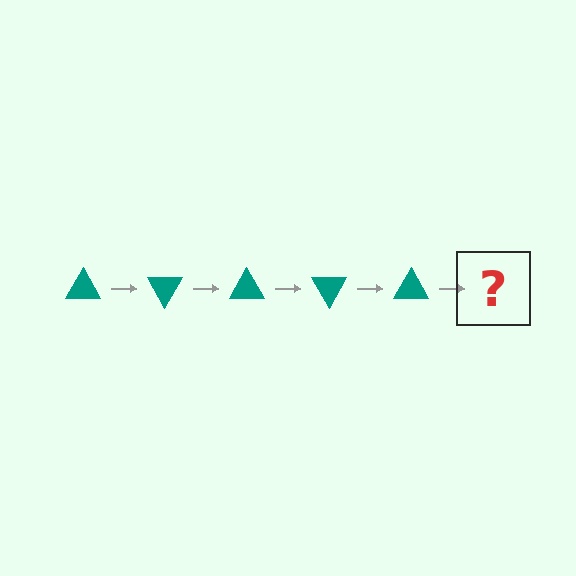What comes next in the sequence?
The next element should be a teal triangle rotated 300 degrees.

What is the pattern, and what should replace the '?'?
The pattern is that the triangle rotates 60 degrees each step. The '?' should be a teal triangle rotated 300 degrees.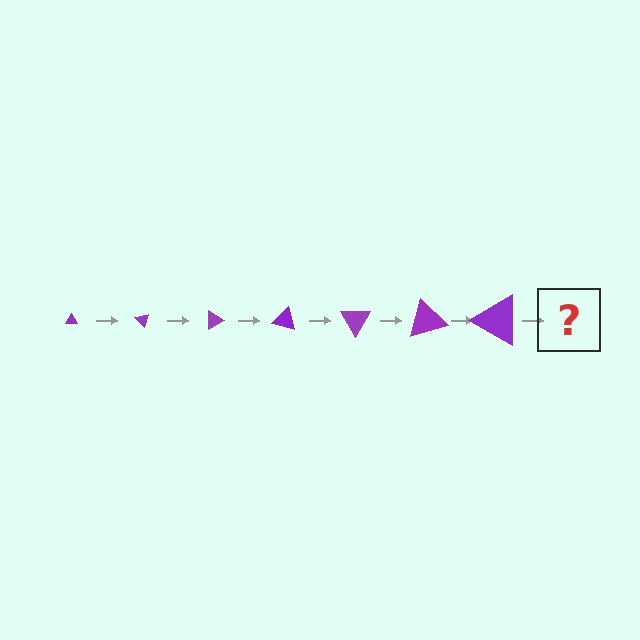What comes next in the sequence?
The next element should be a triangle, larger than the previous one and rotated 315 degrees from the start.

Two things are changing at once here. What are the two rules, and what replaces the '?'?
The two rules are that the triangle grows larger each step and it rotates 45 degrees each step. The '?' should be a triangle, larger than the previous one and rotated 315 degrees from the start.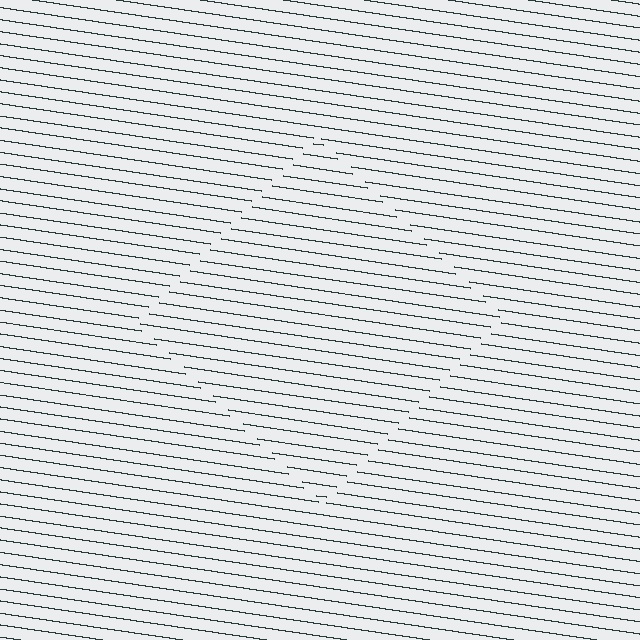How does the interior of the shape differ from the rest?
The interior of the shape contains the same grating, shifted by half a period — the contour is defined by the phase discontinuity where line-ends from the inner and outer gratings abut.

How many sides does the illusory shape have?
4 sides — the line-ends trace a square.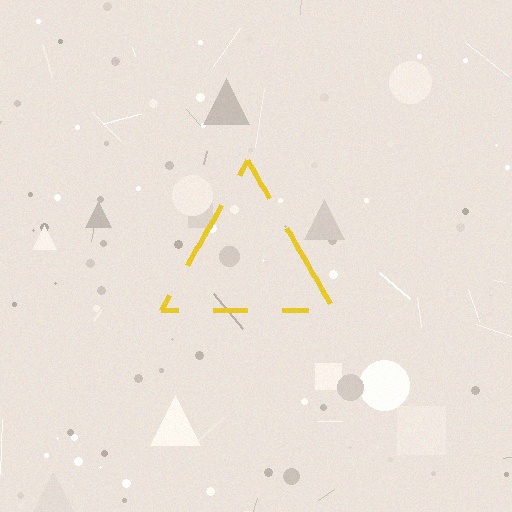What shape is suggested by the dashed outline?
The dashed outline suggests a triangle.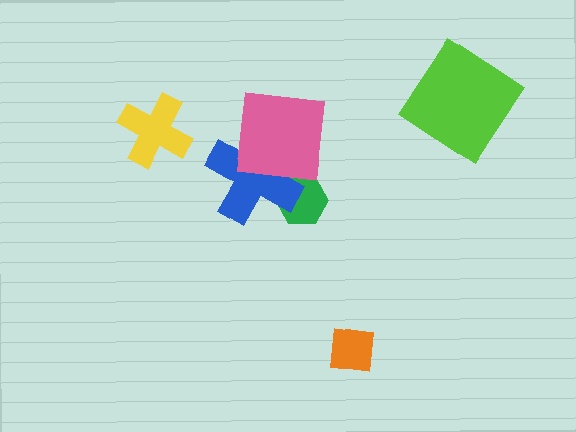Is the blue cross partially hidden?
Yes, it is partially covered by another shape.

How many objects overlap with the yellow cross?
0 objects overlap with the yellow cross.